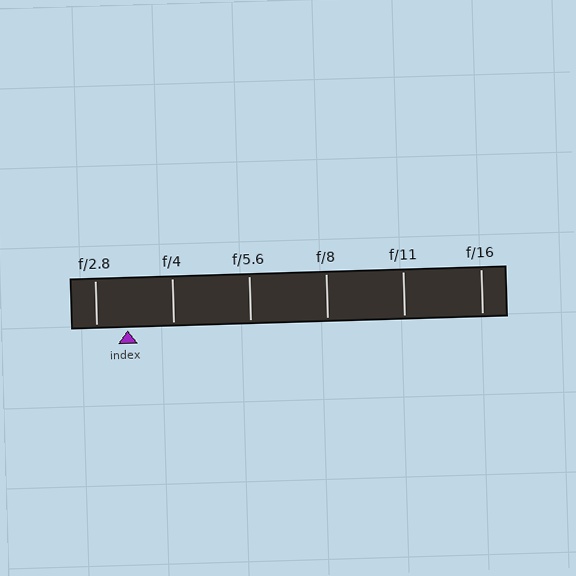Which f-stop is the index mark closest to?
The index mark is closest to f/2.8.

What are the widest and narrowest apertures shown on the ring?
The widest aperture shown is f/2.8 and the narrowest is f/16.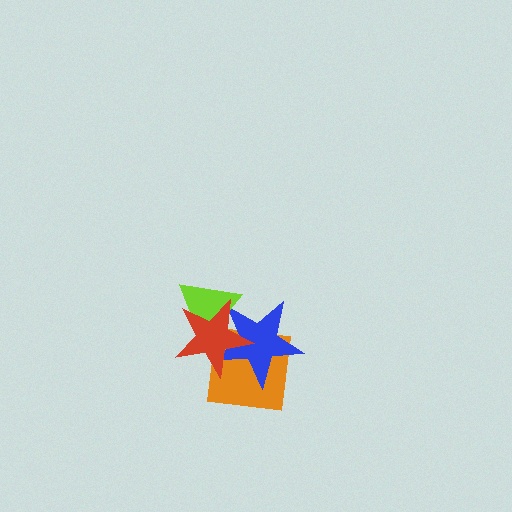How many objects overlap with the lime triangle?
2 objects overlap with the lime triangle.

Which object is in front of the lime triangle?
The red star is in front of the lime triangle.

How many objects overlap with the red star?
3 objects overlap with the red star.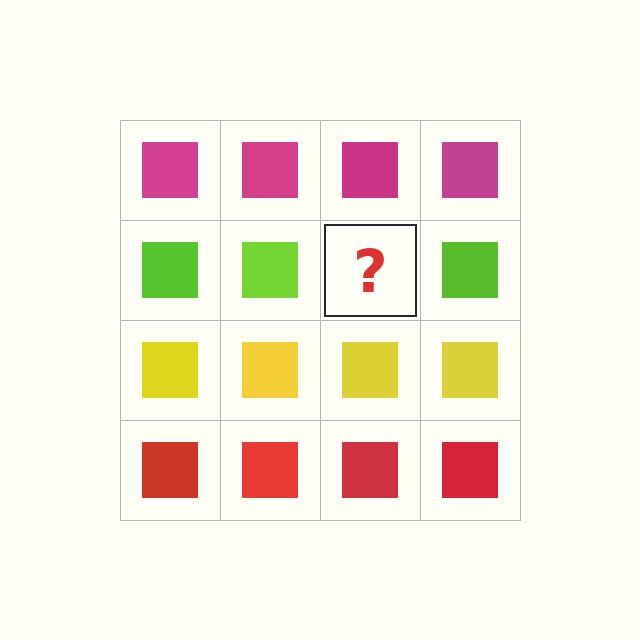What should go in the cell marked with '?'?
The missing cell should contain a lime square.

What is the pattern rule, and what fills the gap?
The rule is that each row has a consistent color. The gap should be filled with a lime square.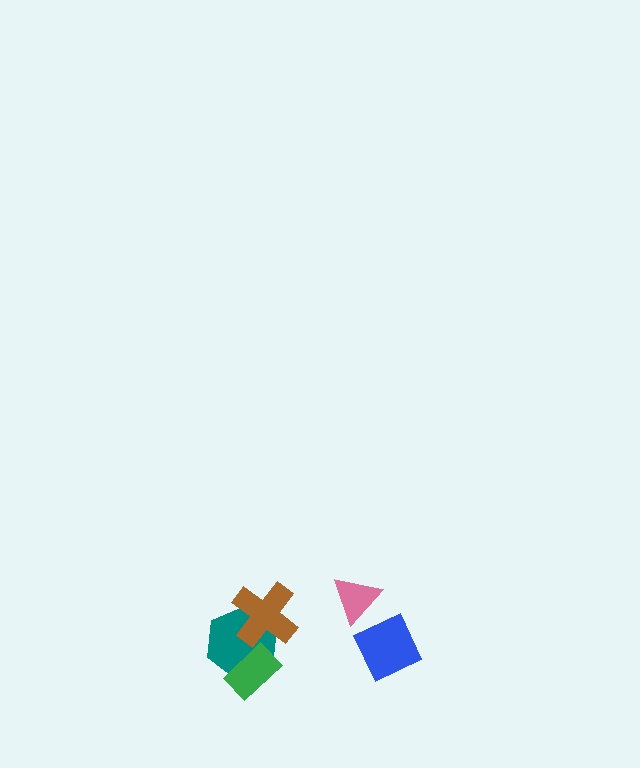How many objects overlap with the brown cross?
1 object overlaps with the brown cross.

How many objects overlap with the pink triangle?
1 object overlaps with the pink triangle.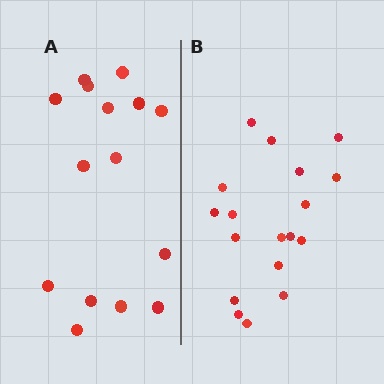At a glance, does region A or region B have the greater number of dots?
Region B (the right region) has more dots.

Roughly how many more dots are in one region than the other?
Region B has just a few more — roughly 2 or 3 more dots than region A.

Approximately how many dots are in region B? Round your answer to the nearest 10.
About 20 dots. (The exact count is 18, which rounds to 20.)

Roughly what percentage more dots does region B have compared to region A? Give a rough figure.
About 20% more.